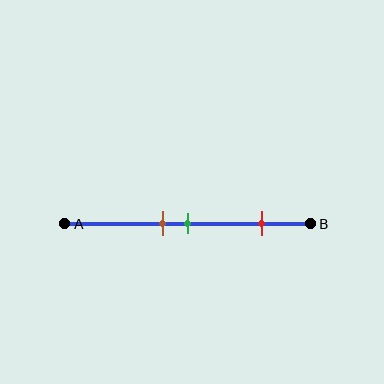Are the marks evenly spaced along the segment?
No, the marks are not evenly spaced.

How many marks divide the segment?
There are 3 marks dividing the segment.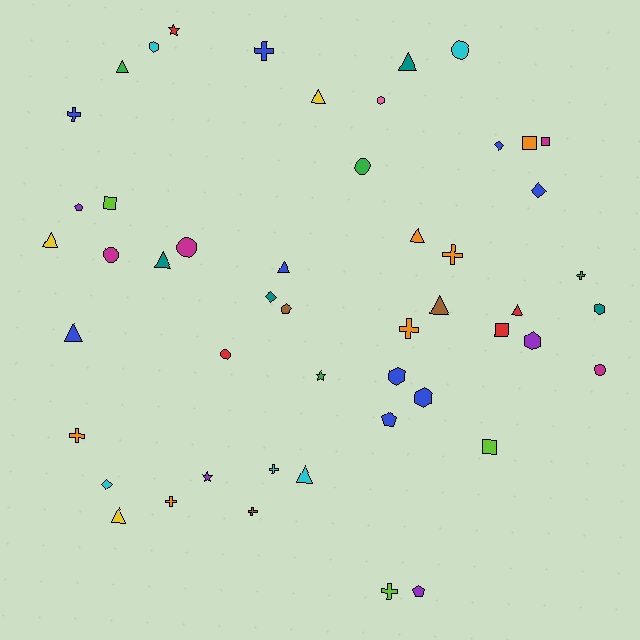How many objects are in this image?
There are 50 objects.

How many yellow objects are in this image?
There are 3 yellow objects.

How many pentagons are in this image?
There are 4 pentagons.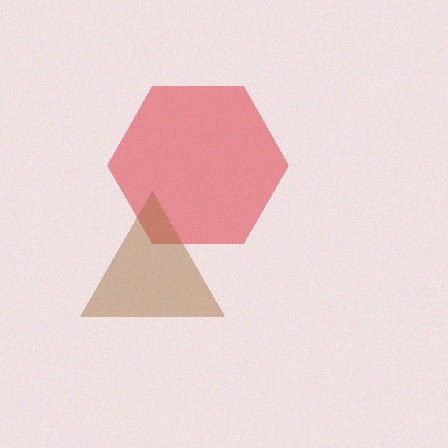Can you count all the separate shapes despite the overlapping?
Yes, there are 2 separate shapes.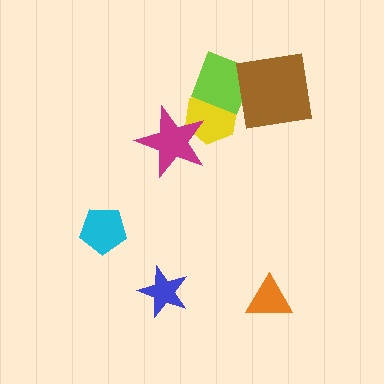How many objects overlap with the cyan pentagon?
0 objects overlap with the cyan pentagon.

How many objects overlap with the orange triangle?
0 objects overlap with the orange triangle.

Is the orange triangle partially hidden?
No, no other shape covers it.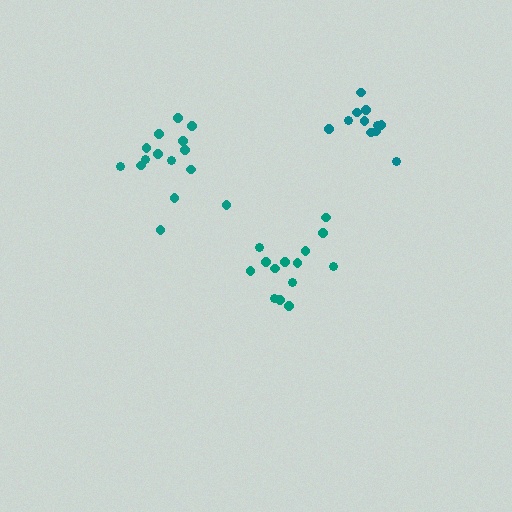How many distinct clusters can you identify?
There are 3 distinct clusters.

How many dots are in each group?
Group 1: 15 dots, Group 2: 14 dots, Group 3: 11 dots (40 total).